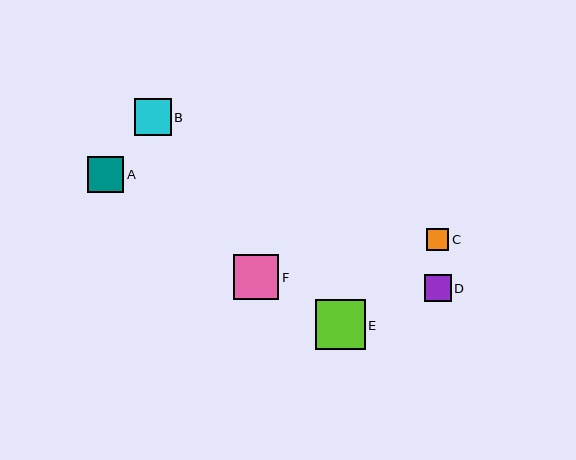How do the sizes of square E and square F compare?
Square E and square F are approximately the same size.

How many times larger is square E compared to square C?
Square E is approximately 2.3 times the size of square C.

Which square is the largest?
Square E is the largest with a size of approximately 50 pixels.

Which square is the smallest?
Square C is the smallest with a size of approximately 22 pixels.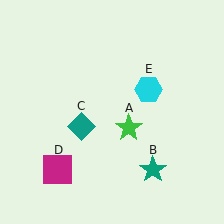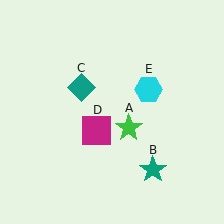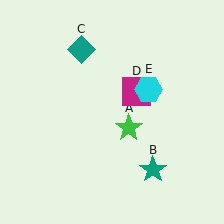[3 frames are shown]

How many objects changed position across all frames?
2 objects changed position: teal diamond (object C), magenta square (object D).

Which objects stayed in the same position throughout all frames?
Green star (object A) and teal star (object B) and cyan hexagon (object E) remained stationary.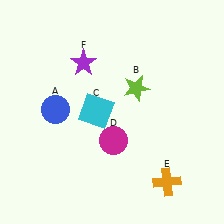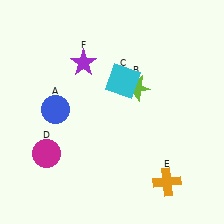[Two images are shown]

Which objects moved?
The objects that moved are: the cyan square (C), the magenta circle (D).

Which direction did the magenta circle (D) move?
The magenta circle (D) moved left.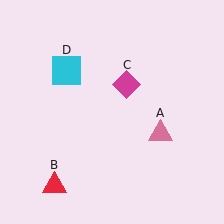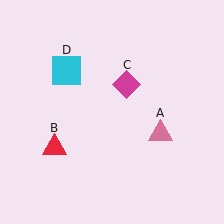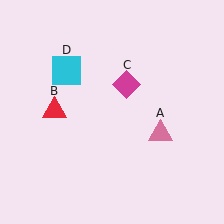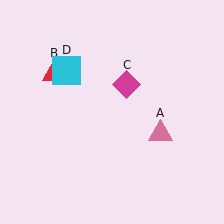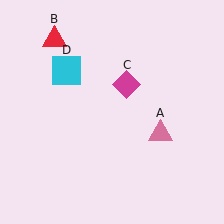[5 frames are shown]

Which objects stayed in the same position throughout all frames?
Pink triangle (object A) and magenta diamond (object C) and cyan square (object D) remained stationary.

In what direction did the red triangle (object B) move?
The red triangle (object B) moved up.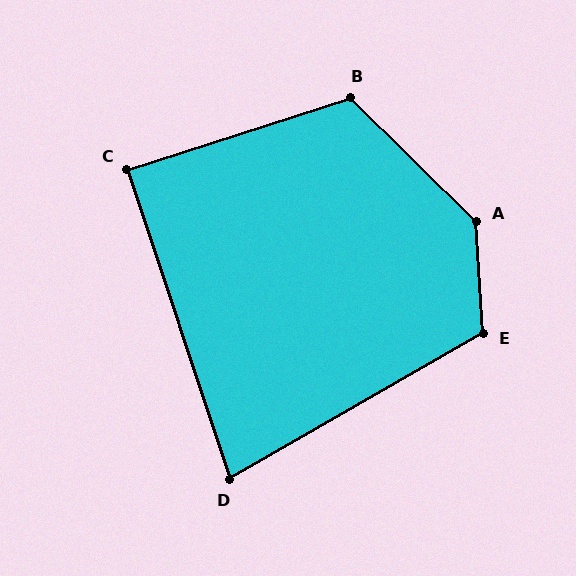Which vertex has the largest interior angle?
A, at approximately 137 degrees.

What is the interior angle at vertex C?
Approximately 89 degrees (approximately right).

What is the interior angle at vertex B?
Approximately 118 degrees (obtuse).